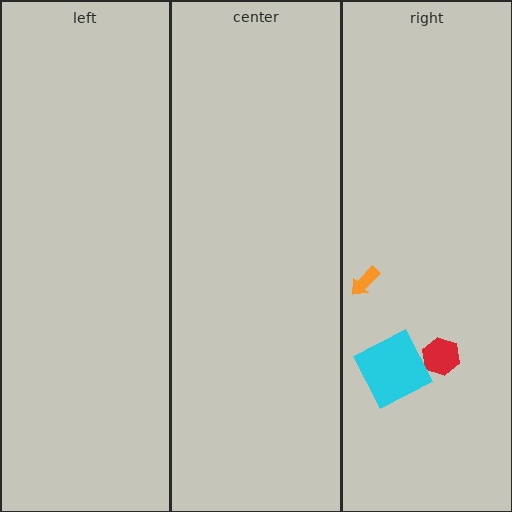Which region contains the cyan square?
The right region.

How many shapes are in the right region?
3.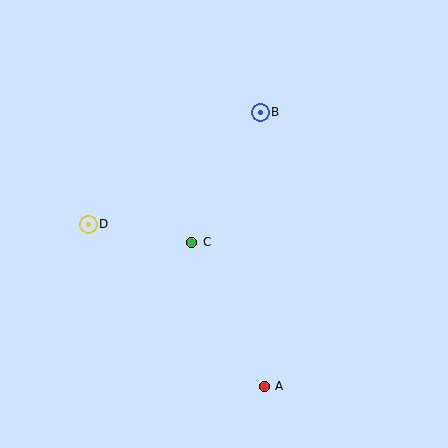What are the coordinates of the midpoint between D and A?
The midpoint between D and A is at (176, 305).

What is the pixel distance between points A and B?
The distance between A and B is 274 pixels.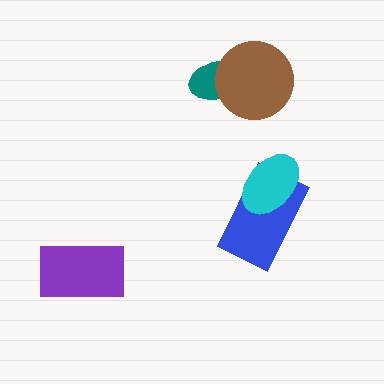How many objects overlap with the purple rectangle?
0 objects overlap with the purple rectangle.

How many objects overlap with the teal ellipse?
1 object overlaps with the teal ellipse.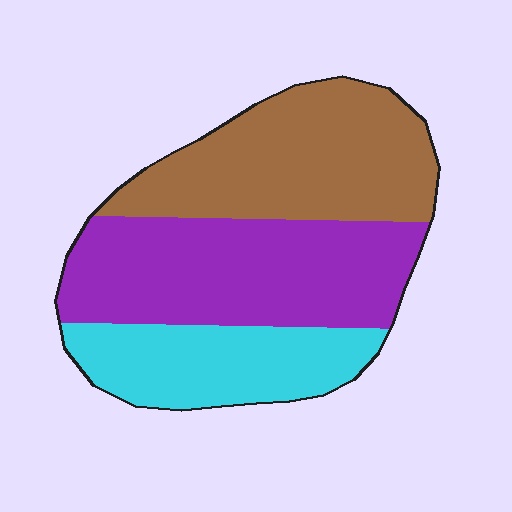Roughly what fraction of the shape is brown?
Brown covers around 35% of the shape.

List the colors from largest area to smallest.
From largest to smallest: purple, brown, cyan.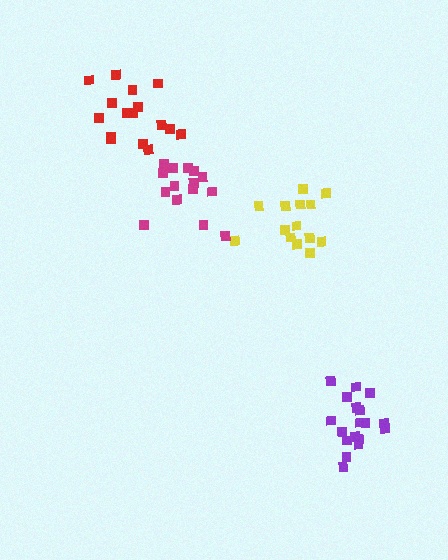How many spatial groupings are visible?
There are 4 spatial groupings.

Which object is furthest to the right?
The purple cluster is rightmost.